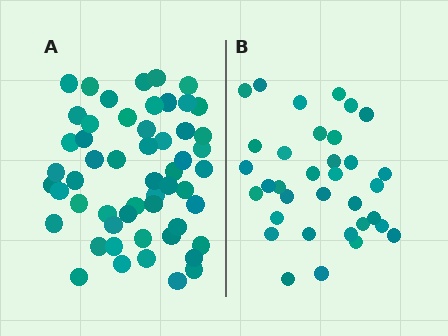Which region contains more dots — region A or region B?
Region A (the left region) has more dots.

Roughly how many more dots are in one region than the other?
Region A has approximately 20 more dots than region B.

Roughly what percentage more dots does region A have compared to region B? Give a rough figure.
About 60% more.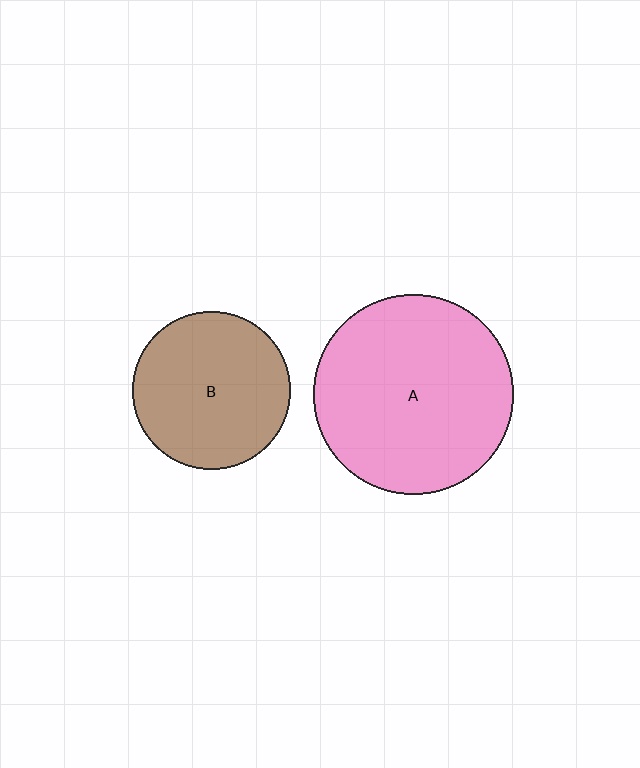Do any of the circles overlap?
No, none of the circles overlap.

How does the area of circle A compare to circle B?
Approximately 1.6 times.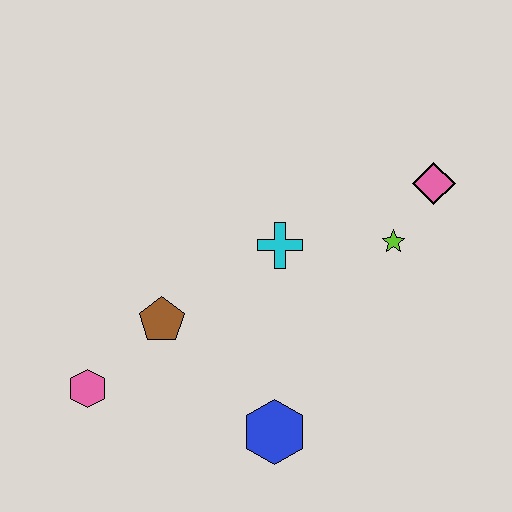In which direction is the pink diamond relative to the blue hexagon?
The pink diamond is above the blue hexagon.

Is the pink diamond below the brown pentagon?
No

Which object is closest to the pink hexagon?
The brown pentagon is closest to the pink hexagon.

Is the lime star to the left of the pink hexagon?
No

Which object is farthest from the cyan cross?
The pink hexagon is farthest from the cyan cross.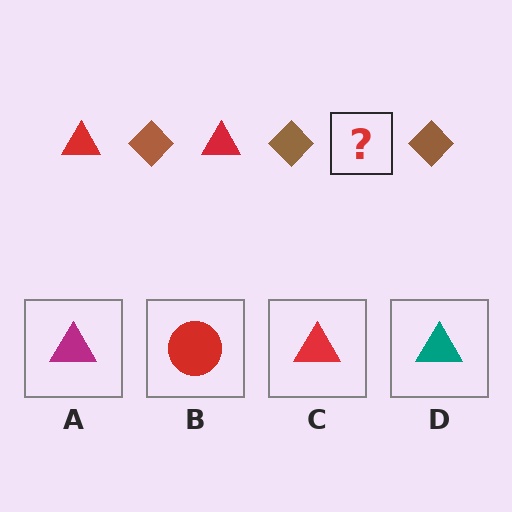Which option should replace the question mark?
Option C.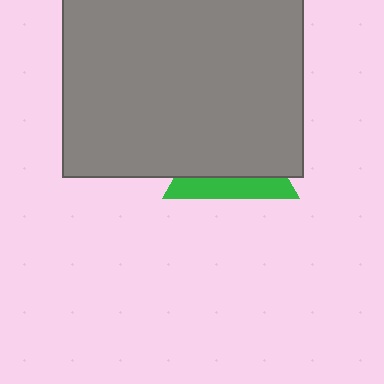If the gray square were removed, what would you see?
You would see the complete green triangle.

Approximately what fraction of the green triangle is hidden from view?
Roughly 67% of the green triangle is hidden behind the gray square.